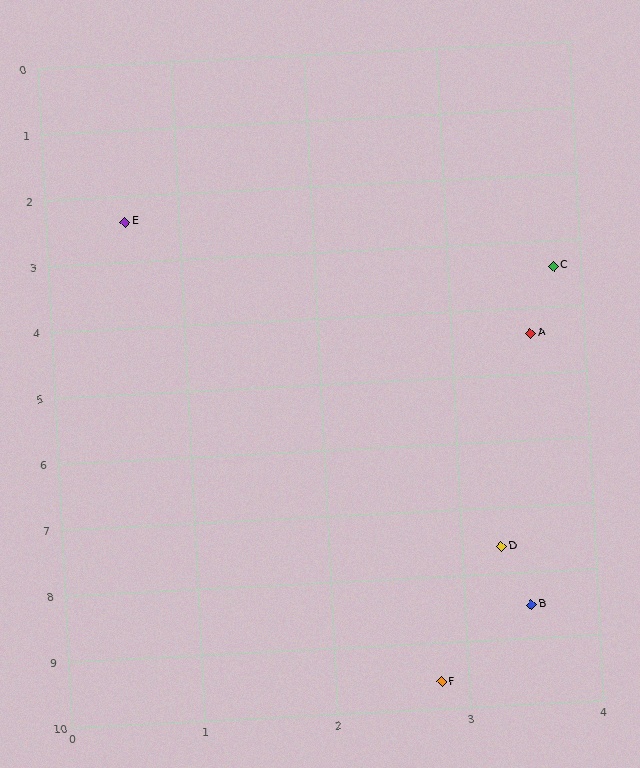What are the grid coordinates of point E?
Point E is at approximately (0.6, 2.4).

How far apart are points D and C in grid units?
Points D and C are about 4.2 grid units apart.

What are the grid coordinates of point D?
Point D is at approximately (3.3, 7.6).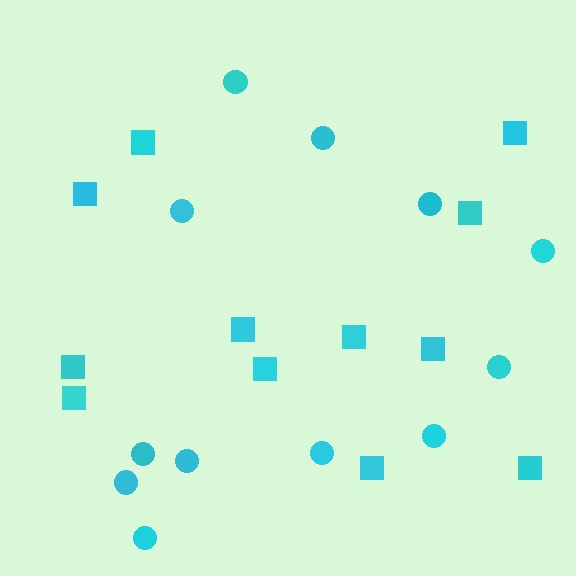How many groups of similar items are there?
There are 2 groups: one group of circles (12) and one group of squares (12).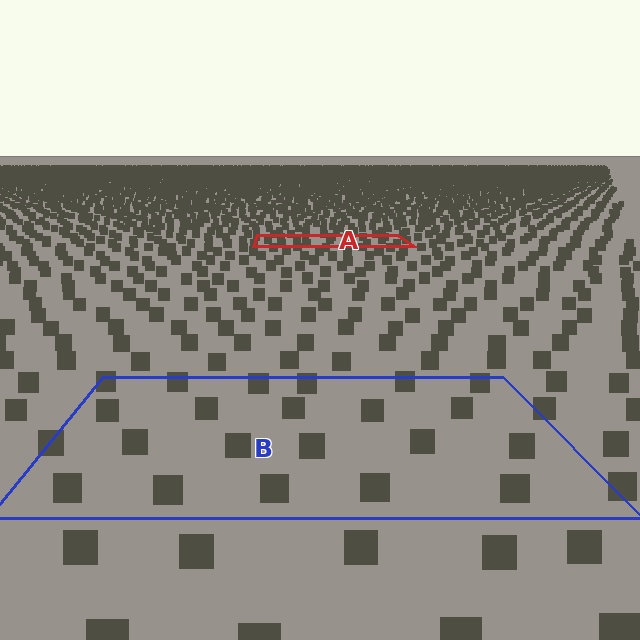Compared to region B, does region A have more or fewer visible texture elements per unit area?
Region A has more texture elements per unit area — they are packed more densely because it is farther away.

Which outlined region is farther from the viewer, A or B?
Region A is farther from the viewer — the texture elements inside it appear smaller and more densely packed.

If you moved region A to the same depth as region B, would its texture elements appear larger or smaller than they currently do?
They would appear larger. At a closer depth, the same texture elements are projected at a bigger on-screen size.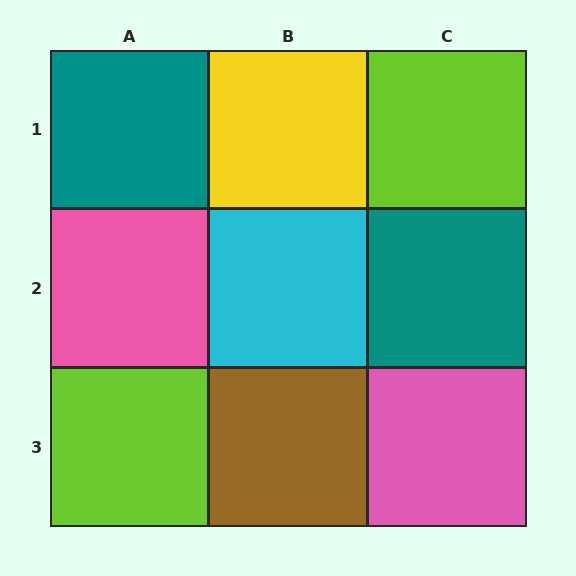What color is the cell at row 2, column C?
Teal.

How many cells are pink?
2 cells are pink.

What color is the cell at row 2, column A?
Pink.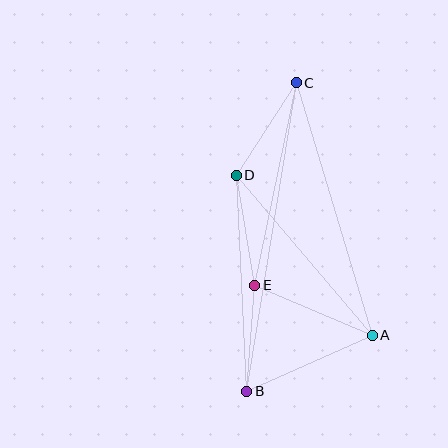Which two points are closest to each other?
Points B and E are closest to each other.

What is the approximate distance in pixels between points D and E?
The distance between D and E is approximately 111 pixels.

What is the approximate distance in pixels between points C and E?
The distance between C and E is approximately 206 pixels.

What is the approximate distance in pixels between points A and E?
The distance between A and E is approximately 128 pixels.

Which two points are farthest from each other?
Points B and C are farthest from each other.